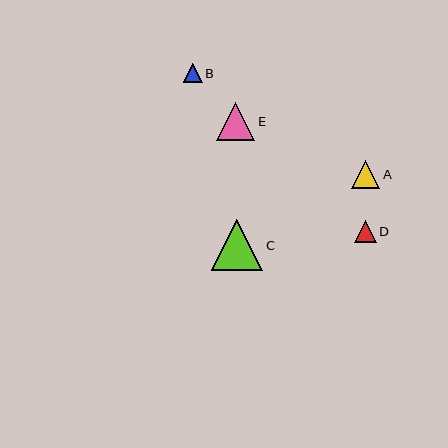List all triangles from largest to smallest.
From largest to smallest: C, E, A, D, B.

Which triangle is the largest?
Triangle C is the largest with a size of approximately 51 pixels.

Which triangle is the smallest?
Triangle B is the smallest with a size of approximately 19 pixels.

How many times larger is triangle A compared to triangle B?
Triangle A is approximately 1.5 times the size of triangle B.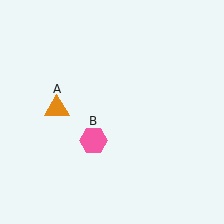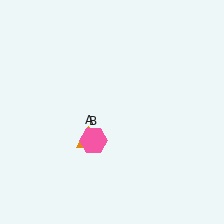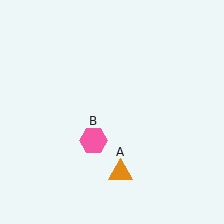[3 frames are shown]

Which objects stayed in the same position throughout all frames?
Pink hexagon (object B) remained stationary.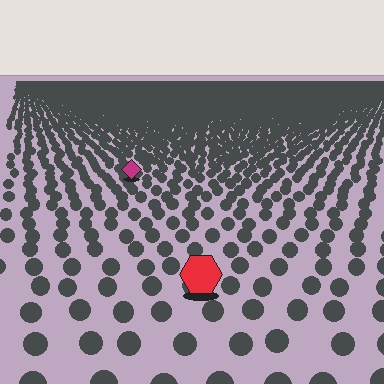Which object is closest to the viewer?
The red hexagon is closest. The texture marks near it are larger and more spread out.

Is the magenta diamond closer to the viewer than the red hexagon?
No. The red hexagon is closer — you can tell from the texture gradient: the ground texture is coarser near it.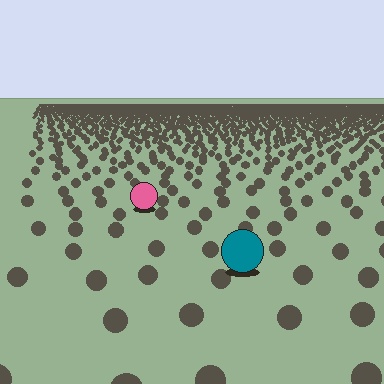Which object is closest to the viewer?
The teal circle is closest. The texture marks near it are larger and more spread out.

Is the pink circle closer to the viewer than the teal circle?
No. The teal circle is closer — you can tell from the texture gradient: the ground texture is coarser near it.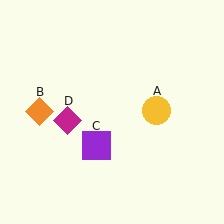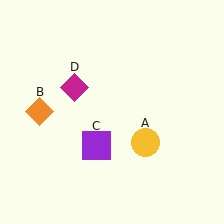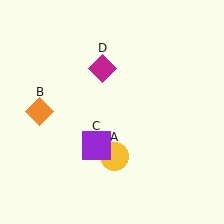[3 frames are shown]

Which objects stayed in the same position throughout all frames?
Orange diamond (object B) and purple square (object C) remained stationary.